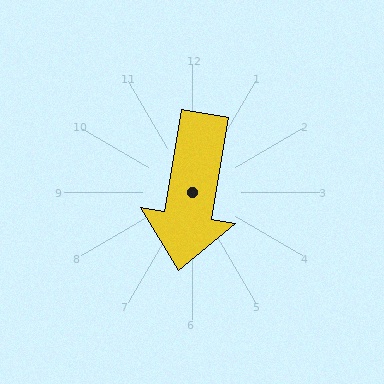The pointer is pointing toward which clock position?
Roughly 6 o'clock.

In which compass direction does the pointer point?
South.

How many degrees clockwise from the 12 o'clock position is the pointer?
Approximately 190 degrees.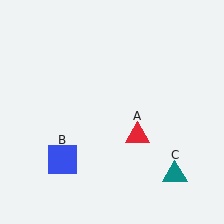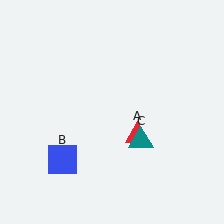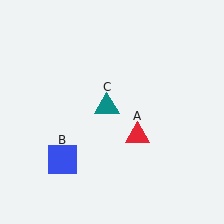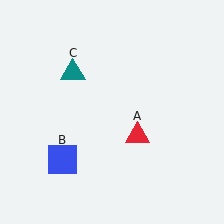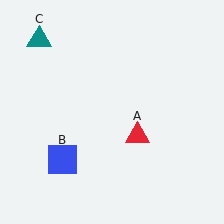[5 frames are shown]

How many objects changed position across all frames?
1 object changed position: teal triangle (object C).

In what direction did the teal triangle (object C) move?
The teal triangle (object C) moved up and to the left.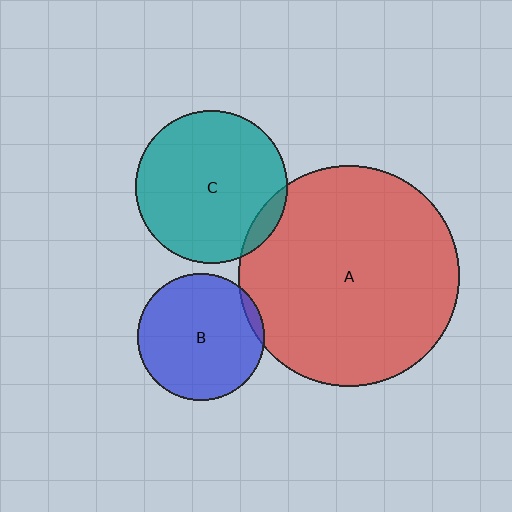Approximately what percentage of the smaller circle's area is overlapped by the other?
Approximately 5%.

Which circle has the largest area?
Circle A (red).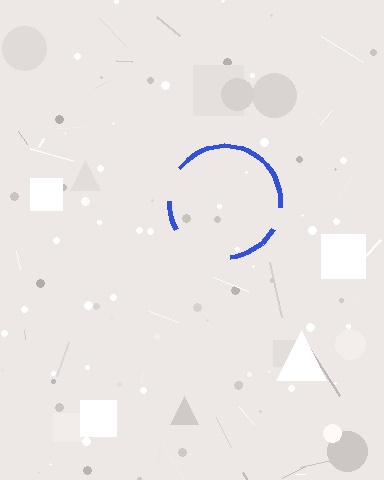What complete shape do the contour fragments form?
The contour fragments form a circle.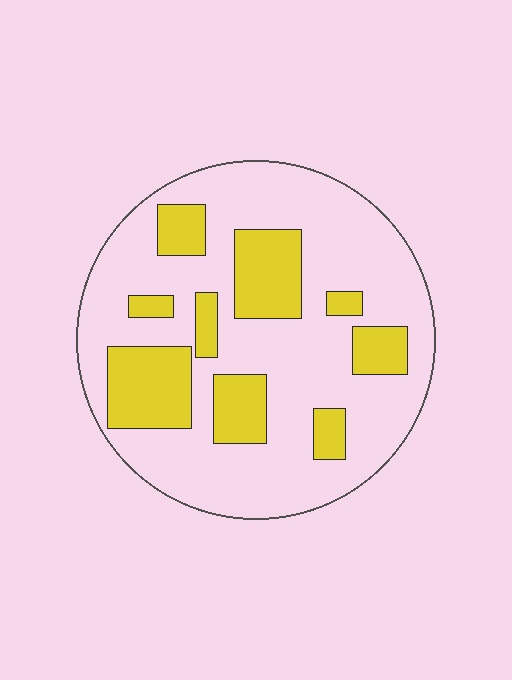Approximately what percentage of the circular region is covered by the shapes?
Approximately 25%.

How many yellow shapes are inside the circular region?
9.